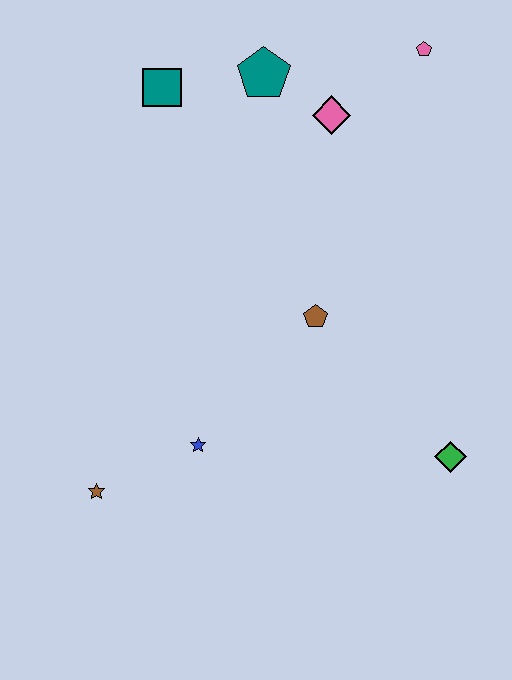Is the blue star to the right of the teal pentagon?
No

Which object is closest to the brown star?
The blue star is closest to the brown star.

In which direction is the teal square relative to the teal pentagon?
The teal square is to the left of the teal pentagon.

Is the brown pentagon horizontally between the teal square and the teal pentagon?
No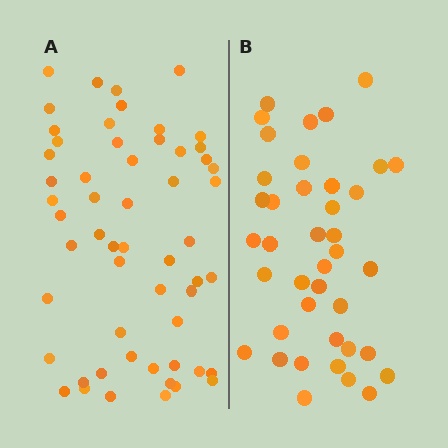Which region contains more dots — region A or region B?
Region A (the left region) has more dots.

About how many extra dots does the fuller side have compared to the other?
Region A has approximately 15 more dots than region B.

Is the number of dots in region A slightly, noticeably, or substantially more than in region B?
Region A has noticeably more, but not dramatically so. The ratio is roughly 1.4 to 1.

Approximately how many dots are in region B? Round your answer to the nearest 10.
About 40 dots.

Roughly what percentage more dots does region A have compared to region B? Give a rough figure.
About 40% more.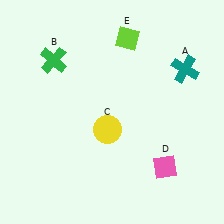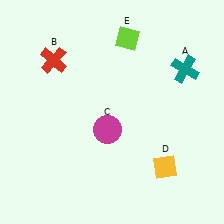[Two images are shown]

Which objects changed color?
B changed from green to red. C changed from yellow to magenta. D changed from pink to yellow.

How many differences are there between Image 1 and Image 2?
There are 3 differences between the two images.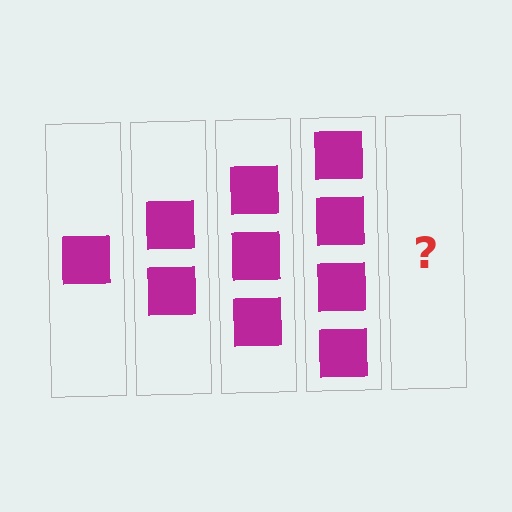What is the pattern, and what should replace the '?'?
The pattern is that each step adds one more square. The '?' should be 5 squares.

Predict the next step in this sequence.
The next step is 5 squares.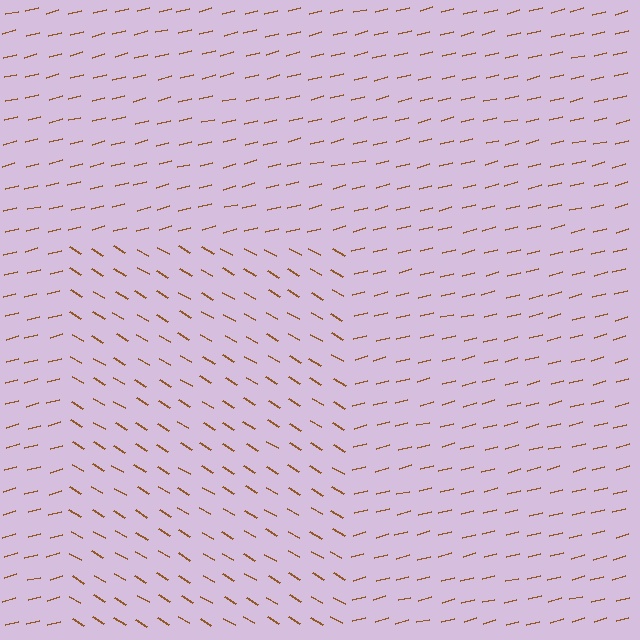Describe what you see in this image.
The image is filled with small brown line segments. A rectangle region in the image has lines oriented differently from the surrounding lines, creating a visible texture boundary.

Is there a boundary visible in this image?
Yes, there is a texture boundary formed by a change in line orientation.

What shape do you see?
I see a rectangle.